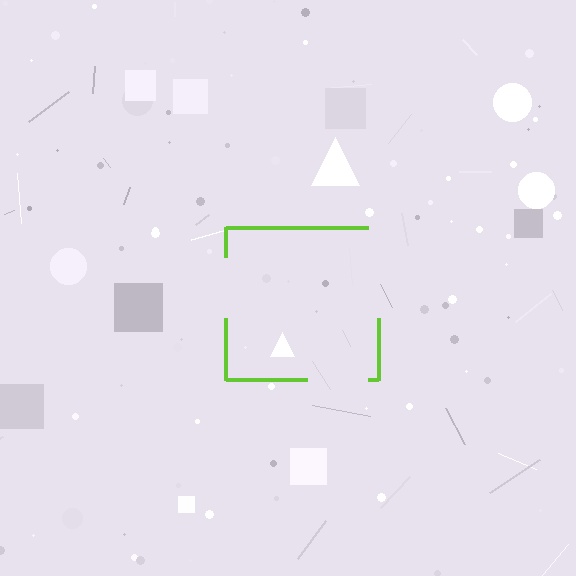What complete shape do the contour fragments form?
The contour fragments form a square.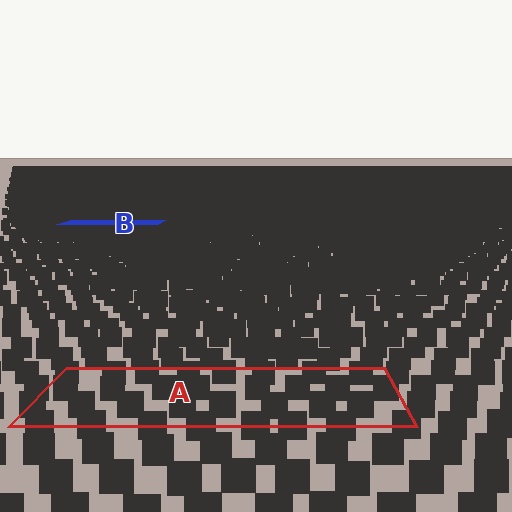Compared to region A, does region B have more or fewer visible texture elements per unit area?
Region B has more texture elements per unit area — they are packed more densely because it is farther away.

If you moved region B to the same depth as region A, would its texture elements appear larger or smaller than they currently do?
They would appear larger. At a closer depth, the same texture elements are projected at a bigger on-screen size.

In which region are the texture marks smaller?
The texture marks are smaller in region B, because it is farther away.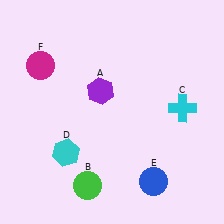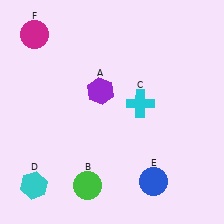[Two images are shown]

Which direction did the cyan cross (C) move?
The cyan cross (C) moved left.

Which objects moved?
The objects that moved are: the cyan cross (C), the cyan hexagon (D), the magenta circle (F).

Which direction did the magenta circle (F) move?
The magenta circle (F) moved up.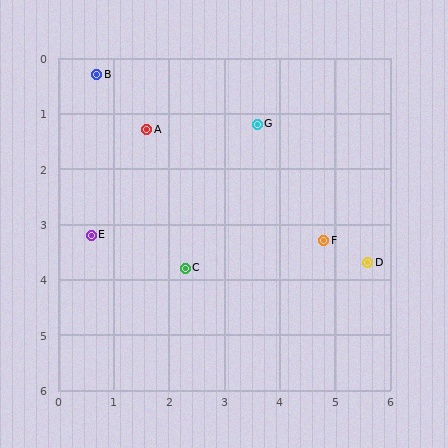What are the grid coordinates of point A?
Point A is at approximately (1.6, 1.3).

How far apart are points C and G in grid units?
Points C and G are about 2.9 grid units apart.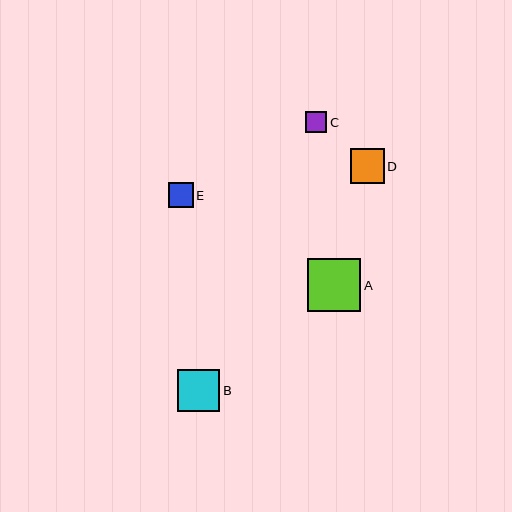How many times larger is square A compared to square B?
Square A is approximately 1.3 times the size of square B.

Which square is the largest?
Square A is the largest with a size of approximately 54 pixels.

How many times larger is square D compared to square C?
Square D is approximately 1.6 times the size of square C.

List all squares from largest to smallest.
From largest to smallest: A, B, D, E, C.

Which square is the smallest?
Square C is the smallest with a size of approximately 21 pixels.